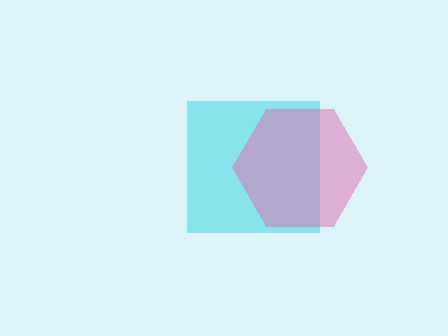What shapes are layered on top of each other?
The layered shapes are: a cyan square, a pink hexagon.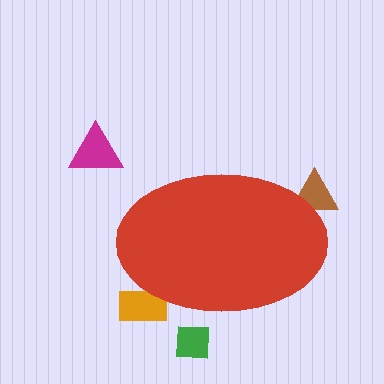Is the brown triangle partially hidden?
Yes, the brown triangle is partially hidden behind the red ellipse.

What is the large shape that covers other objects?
A red ellipse.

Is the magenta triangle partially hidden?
No, the magenta triangle is fully visible.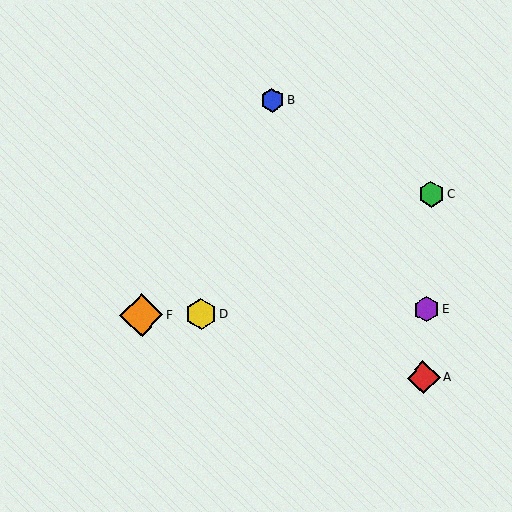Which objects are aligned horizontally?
Objects D, E, F are aligned horizontally.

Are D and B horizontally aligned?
No, D is at y≈314 and B is at y≈100.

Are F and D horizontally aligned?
Yes, both are at y≈315.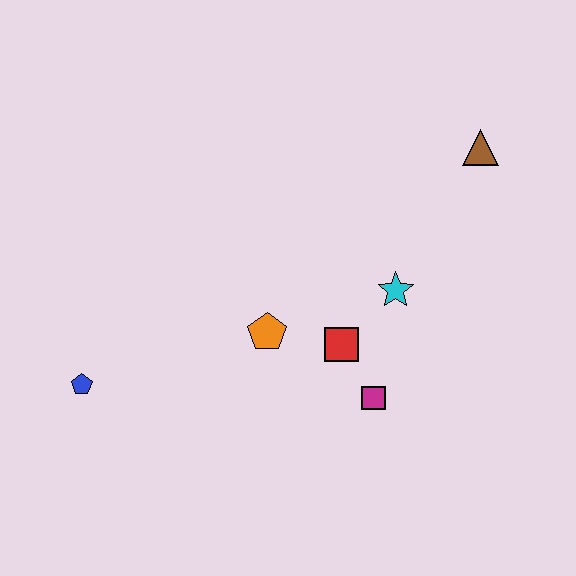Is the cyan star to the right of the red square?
Yes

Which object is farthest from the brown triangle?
The blue pentagon is farthest from the brown triangle.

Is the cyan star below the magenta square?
No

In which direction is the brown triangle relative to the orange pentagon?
The brown triangle is to the right of the orange pentagon.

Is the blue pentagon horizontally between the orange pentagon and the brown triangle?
No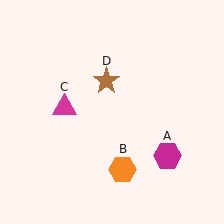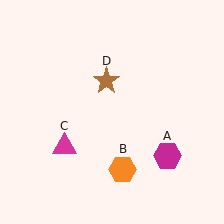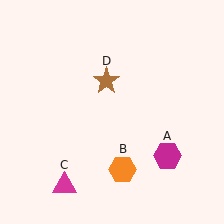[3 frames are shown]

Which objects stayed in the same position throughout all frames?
Magenta hexagon (object A) and orange hexagon (object B) and brown star (object D) remained stationary.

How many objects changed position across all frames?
1 object changed position: magenta triangle (object C).